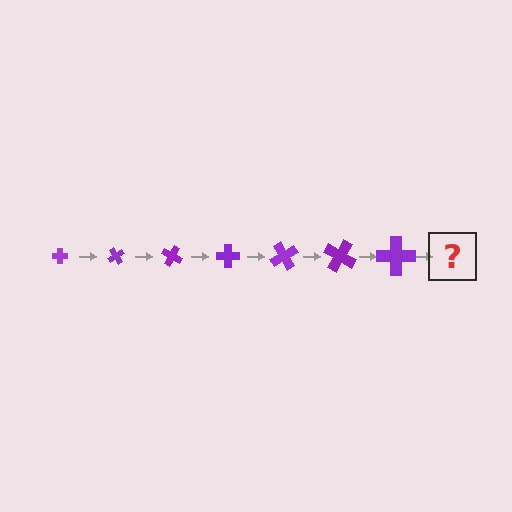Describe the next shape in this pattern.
It should be a cross, larger than the previous one and rotated 420 degrees from the start.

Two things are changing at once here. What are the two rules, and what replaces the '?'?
The two rules are that the cross grows larger each step and it rotates 60 degrees each step. The '?' should be a cross, larger than the previous one and rotated 420 degrees from the start.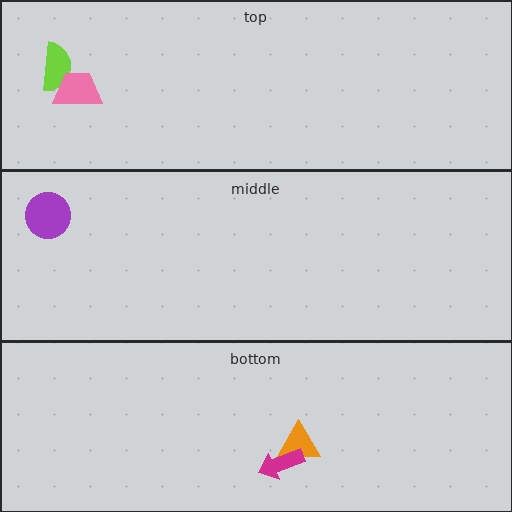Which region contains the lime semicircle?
The top region.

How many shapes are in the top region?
2.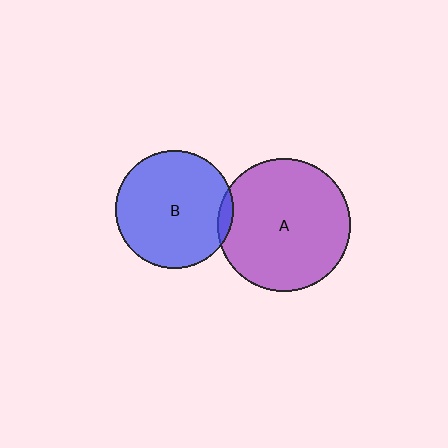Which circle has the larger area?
Circle A (purple).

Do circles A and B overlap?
Yes.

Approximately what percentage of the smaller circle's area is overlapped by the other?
Approximately 5%.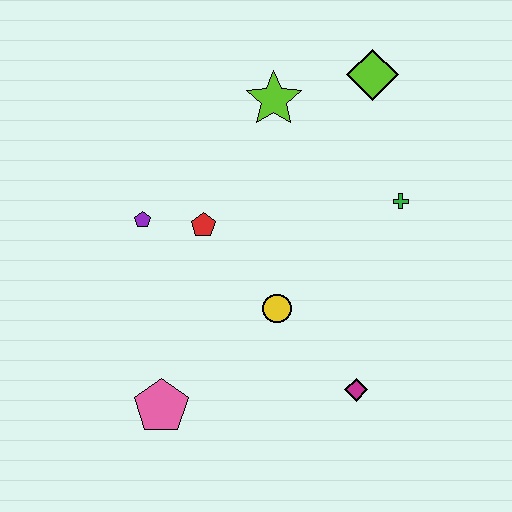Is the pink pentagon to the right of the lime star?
No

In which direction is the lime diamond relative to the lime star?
The lime diamond is to the right of the lime star.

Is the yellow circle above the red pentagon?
No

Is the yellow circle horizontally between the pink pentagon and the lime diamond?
Yes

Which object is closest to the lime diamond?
The lime star is closest to the lime diamond.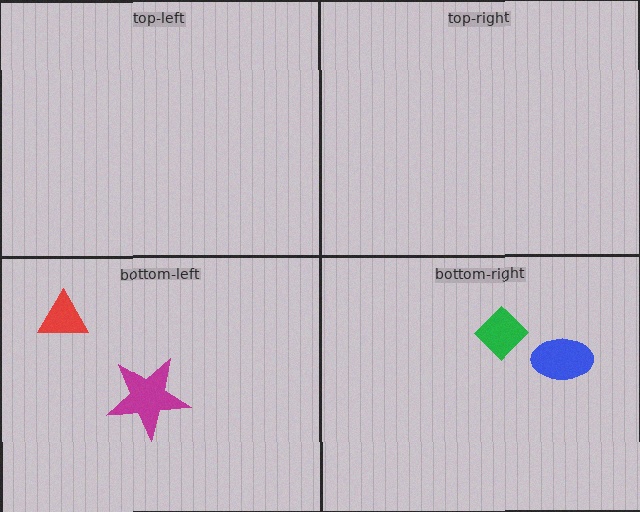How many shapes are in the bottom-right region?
2.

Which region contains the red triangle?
The bottom-left region.